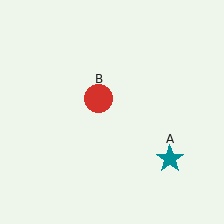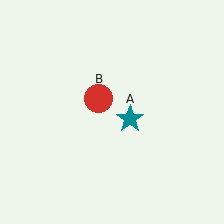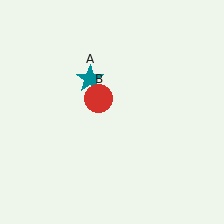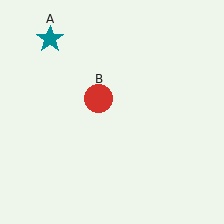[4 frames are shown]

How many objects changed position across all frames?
1 object changed position: teal star (object A).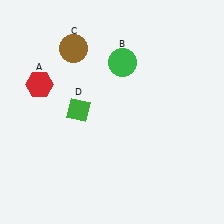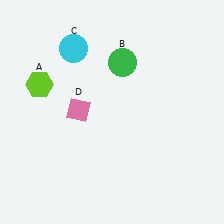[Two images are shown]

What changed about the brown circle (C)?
In Image 1, C is brown. In Image 2, it changed to cyan.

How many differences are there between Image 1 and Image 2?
There are 3 differences between the two images.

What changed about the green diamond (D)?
In Image 1, D is green. In Image 2, it changed to pink.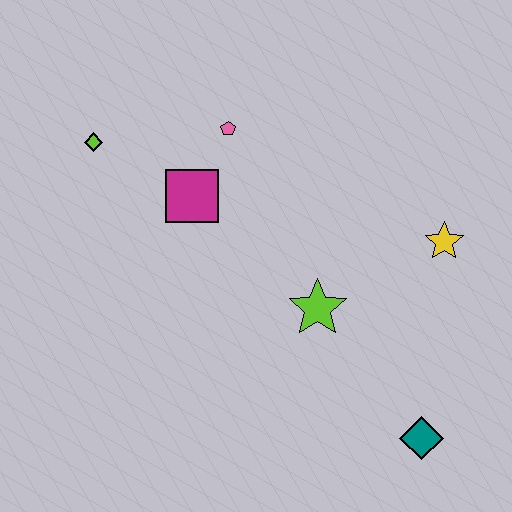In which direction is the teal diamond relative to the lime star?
The teal diamond is below the lime star.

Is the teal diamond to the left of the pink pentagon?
No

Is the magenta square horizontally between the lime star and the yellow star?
No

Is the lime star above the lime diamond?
No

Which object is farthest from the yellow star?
The lime diamond is farthest from the yellow star.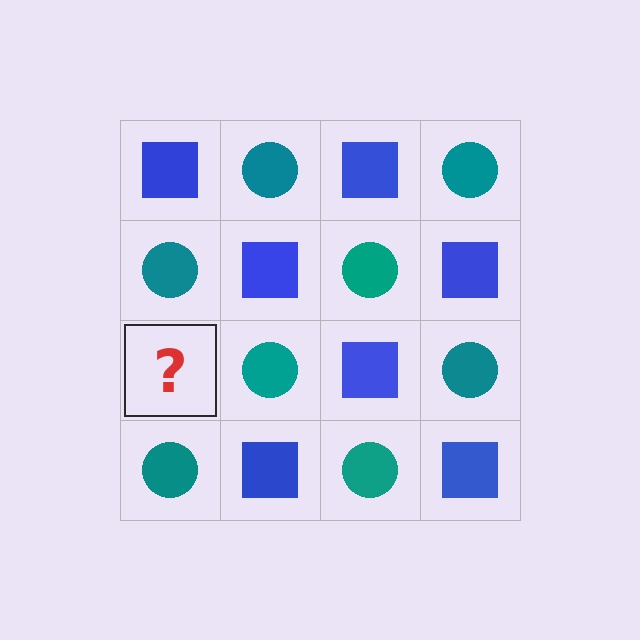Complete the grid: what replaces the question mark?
The question mark should be replaced with a blue square.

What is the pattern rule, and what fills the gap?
The rule is that it alternates blue square and teal circle in a checkerboard pattern. The gap should be filled with a blue square.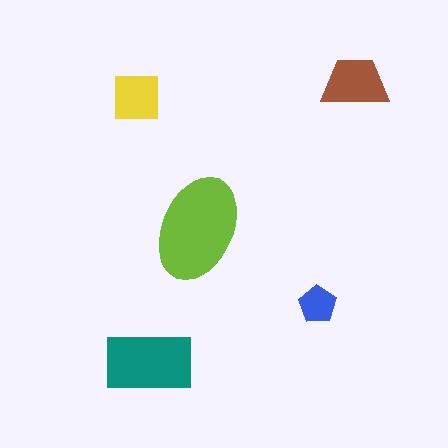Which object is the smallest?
The blue pentagon.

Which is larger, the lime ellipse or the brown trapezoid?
The lime ellipse.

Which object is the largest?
The lime ellipse.